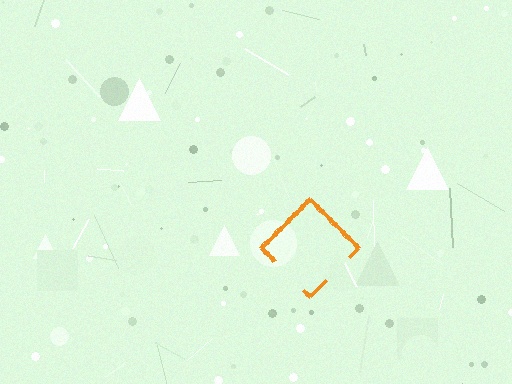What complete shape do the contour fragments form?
The contour fragments form a diamond.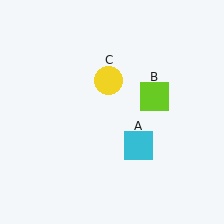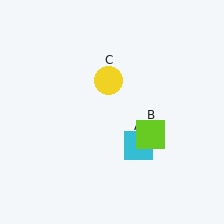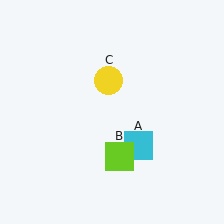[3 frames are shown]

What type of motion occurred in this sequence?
The lime square (object B) rotated clockwise around the center of the scene.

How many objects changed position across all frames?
1 object changed position: lime square (object B).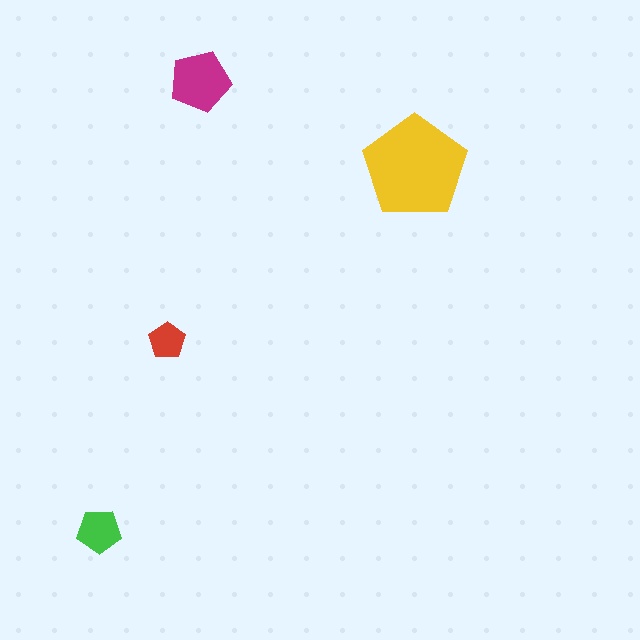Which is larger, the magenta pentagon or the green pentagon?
The magenta one.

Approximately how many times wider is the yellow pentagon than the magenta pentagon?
About 1.5 times wider.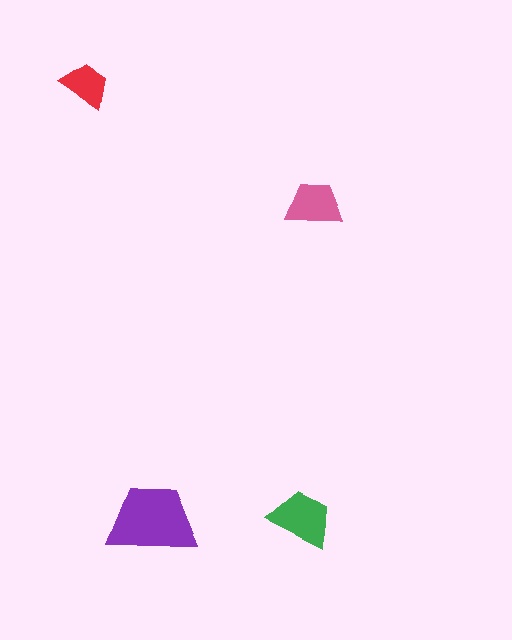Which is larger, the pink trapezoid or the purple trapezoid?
The purple one.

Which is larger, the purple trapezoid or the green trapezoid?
The purple one.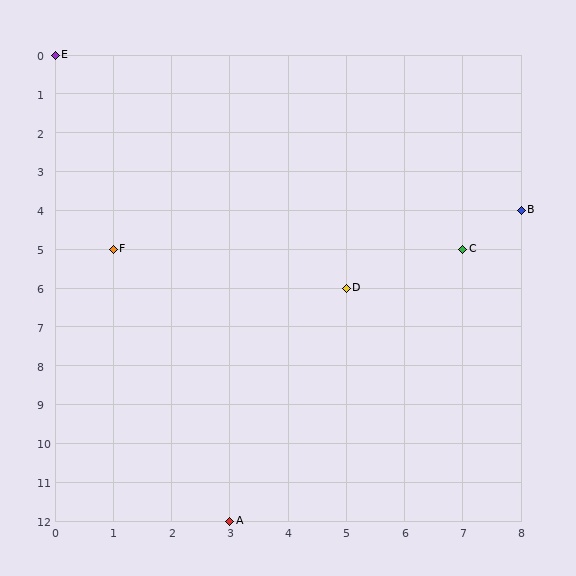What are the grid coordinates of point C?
Point C is at grid coordinates (7, 5).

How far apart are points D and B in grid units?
Points D and B are 3 columns and 2 rows apart (about 3.6 grid units diagonally).